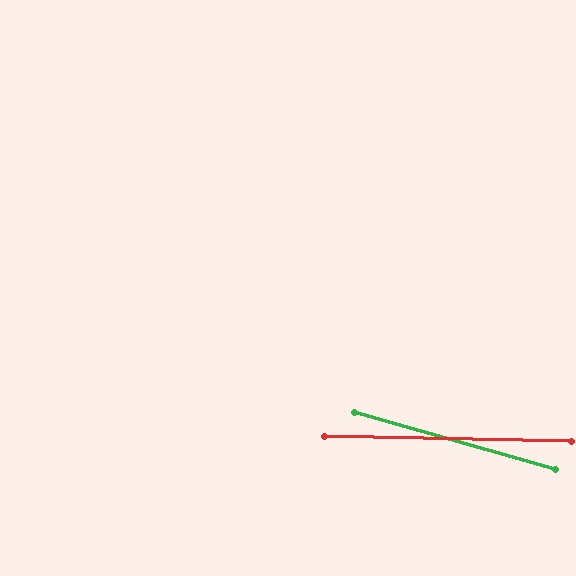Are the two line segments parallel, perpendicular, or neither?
Neither parallel nor perpendicular — they differ by about 14°.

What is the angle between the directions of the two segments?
Approximately 14 degrees.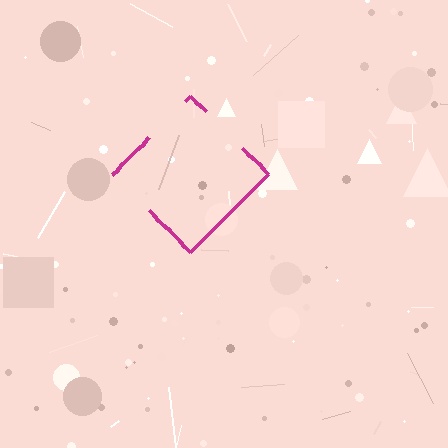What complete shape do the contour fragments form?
The contour fragments form a diamond.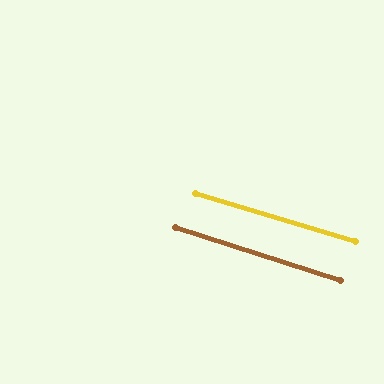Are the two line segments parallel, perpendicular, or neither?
Parallel — their directions differ by only 1.3°.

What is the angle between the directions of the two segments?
Approximately 1 degree.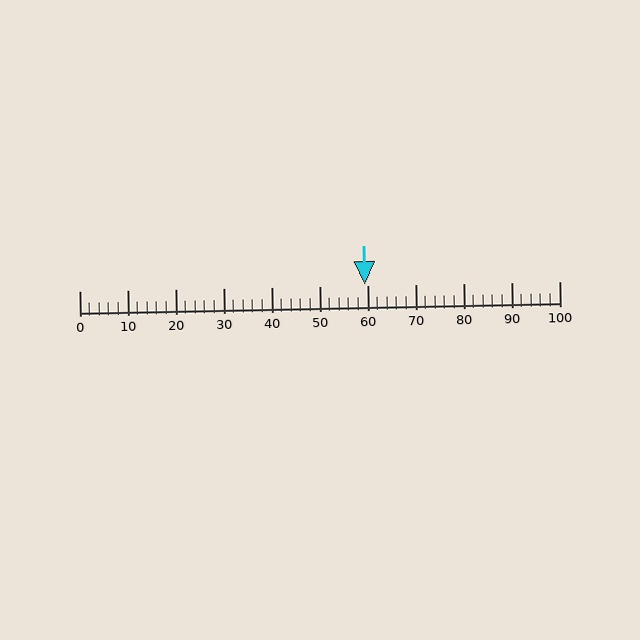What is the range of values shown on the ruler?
The ruler shows values from 0 to 100.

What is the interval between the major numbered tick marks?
The major tick marks are spaced 10 units apart.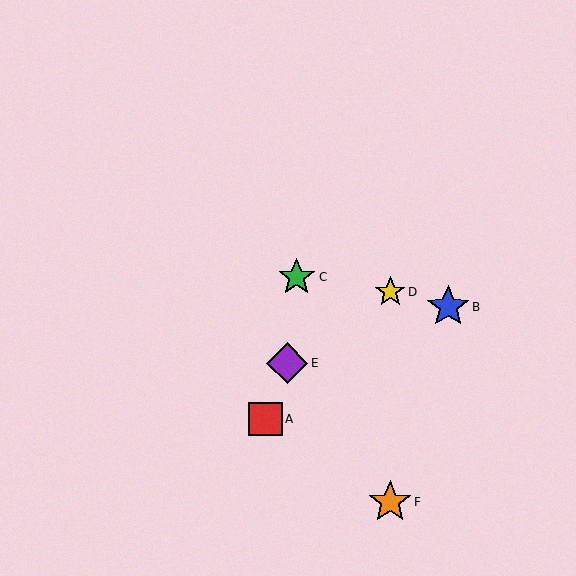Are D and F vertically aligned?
Yes, both are at x≈390.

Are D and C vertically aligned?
No, D is at x≈390 and C is at x≈297.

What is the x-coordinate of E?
Object E is at x≈287.